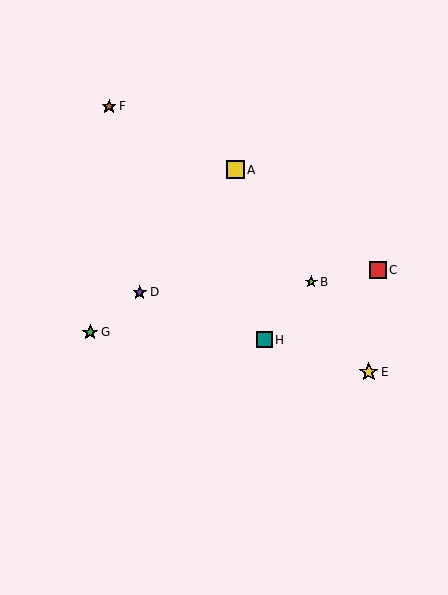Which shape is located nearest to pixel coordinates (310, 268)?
The lime star (labeled B) at (311, 282) is nearest to that location.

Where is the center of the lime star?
The center of the lime star is at (311, 282).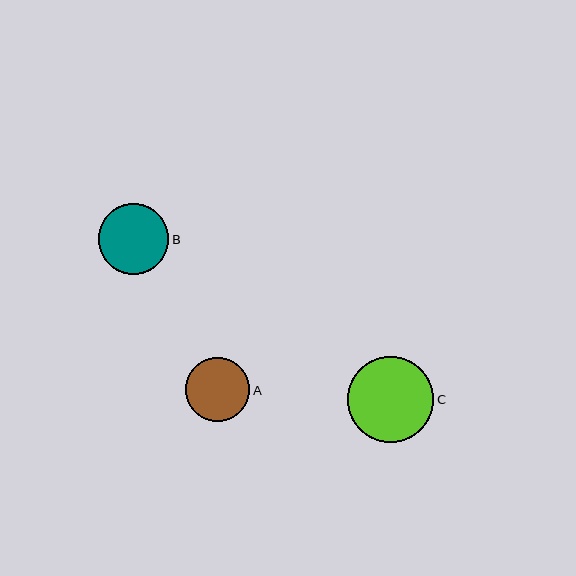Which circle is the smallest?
Circle A is the smallest with a size of approximately 64 pixels.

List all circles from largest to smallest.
From largest to smallest: C, B, A.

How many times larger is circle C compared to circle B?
Circle C is approximately 1.2 times the size of circle B.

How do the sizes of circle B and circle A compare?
Circle B and circle A are approximately the same size.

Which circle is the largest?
Circle C is the largest with a size of approximately 86 pixels.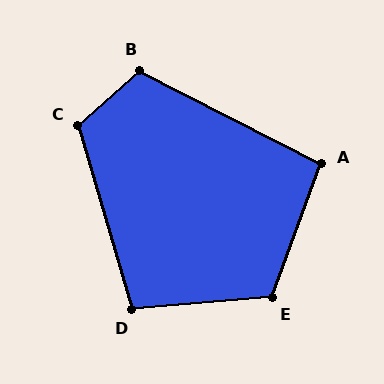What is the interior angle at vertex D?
Approximately 101 degrees (obtuse).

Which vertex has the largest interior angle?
C, at approximately 115 degrees.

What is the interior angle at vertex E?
Approximately 115 degrees (obtuse).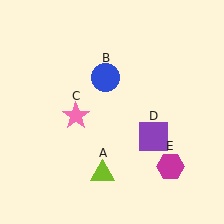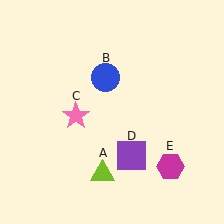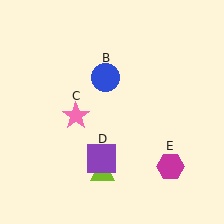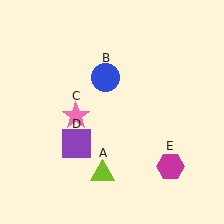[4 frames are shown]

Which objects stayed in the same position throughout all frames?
Lime triangle (object A) and blue circle (object B) and pink star (object C) and magenta hexagon (object E) remained stationary.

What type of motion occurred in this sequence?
The purple square (object D) rotated clockwise around the center of the scene.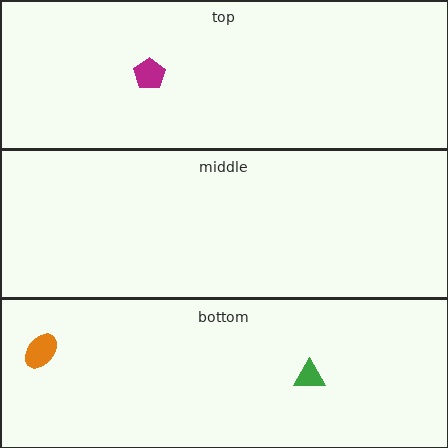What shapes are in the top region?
The magenta pentagon.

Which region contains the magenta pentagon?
The top region.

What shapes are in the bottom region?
The orange ellipse, the green triangle.